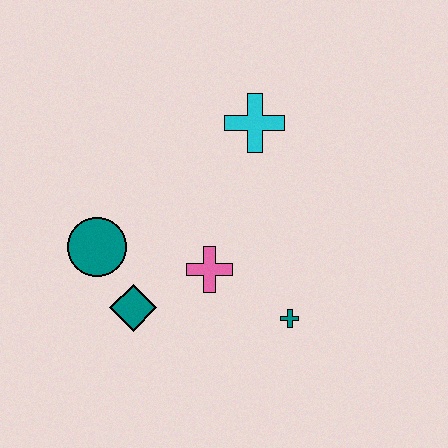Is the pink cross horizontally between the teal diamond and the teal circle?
No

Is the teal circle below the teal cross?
No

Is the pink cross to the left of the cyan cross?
Yes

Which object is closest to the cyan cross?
The pink cross is closest to the cyan cross.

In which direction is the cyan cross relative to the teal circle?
The cyan cross is to the right of the teal circle.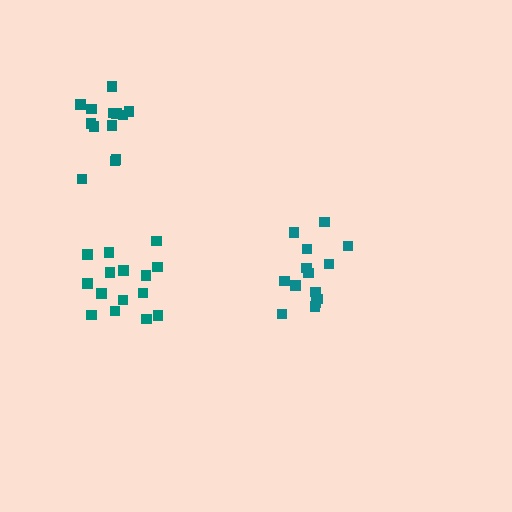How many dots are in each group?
Group 1: 14 dots, Group 2: 15 dots, Group 3: 13 dots (42 total).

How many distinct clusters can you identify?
There are 3 distinct clusters.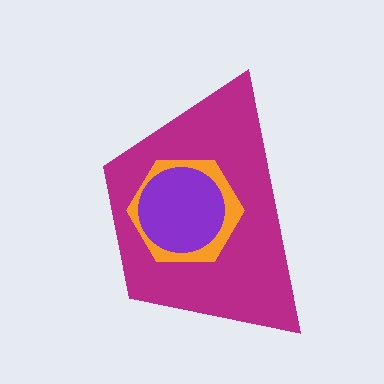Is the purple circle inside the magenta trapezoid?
Yes.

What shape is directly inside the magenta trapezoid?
The orange hexagon.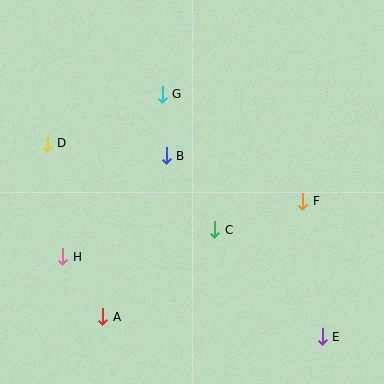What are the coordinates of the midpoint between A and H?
The midpoint between A and H is at (83, 287).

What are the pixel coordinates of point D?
Point D is at (47, 143).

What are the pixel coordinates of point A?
Point A is at (103, 317).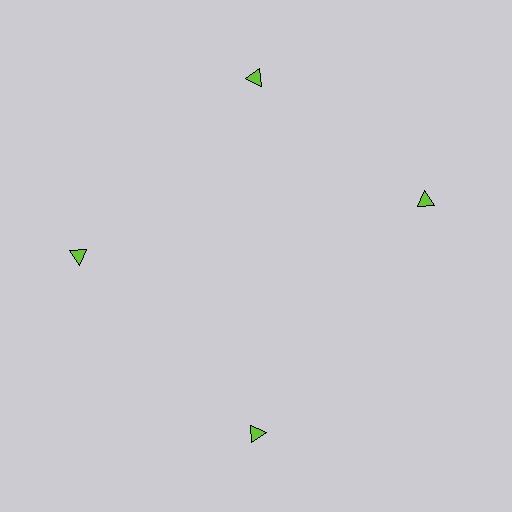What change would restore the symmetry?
The symmetry would be restored by rotating it back into even spacing with its neighbors so that all 4 triangles sit at equal angles and equal distance from the center.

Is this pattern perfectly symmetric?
No. The 4 lime triangles are arranged in a ring, but one element near the 3 o'clock position is rotated out of alignment along the ring, breaking the 4-fold rotational symmetry.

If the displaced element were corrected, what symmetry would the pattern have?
It would have 4-fold rotational symmetry — the pattern would map onto itself every 90 degrees.